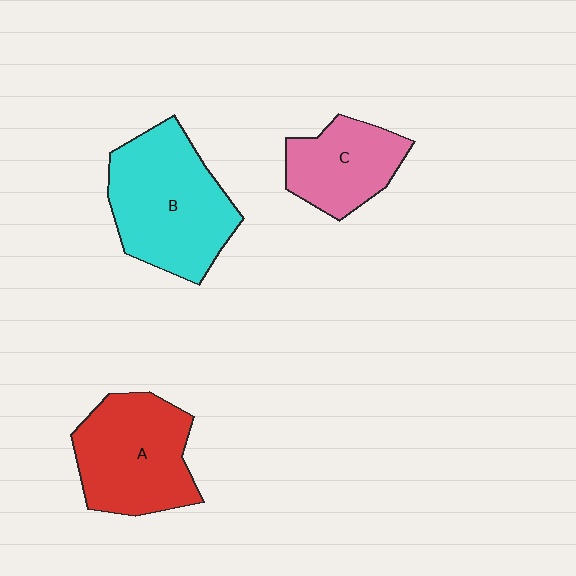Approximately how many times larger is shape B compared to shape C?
Approximately 1.7 times.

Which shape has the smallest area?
Shape C (pink).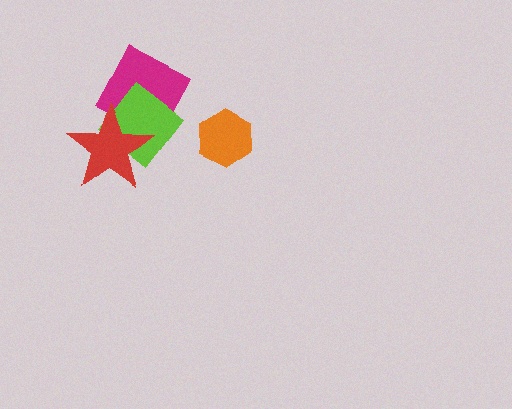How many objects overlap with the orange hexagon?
0 objects overlap with the orange hexagon.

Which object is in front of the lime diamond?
The red star is in front of the lime diamond.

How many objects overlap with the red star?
2 objects overlap with the red star.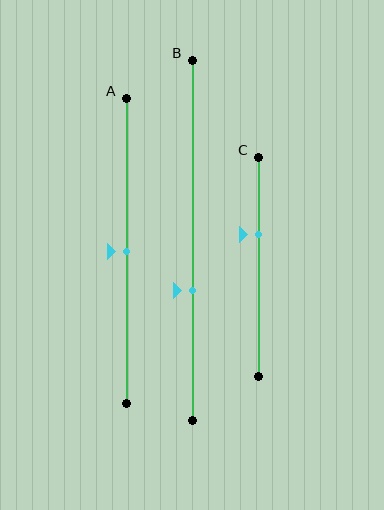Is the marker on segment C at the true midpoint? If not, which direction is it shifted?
No, the marker on segment C is shifted upward by about 15% of the segment length.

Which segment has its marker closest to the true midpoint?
Segment A has its marker closest to the true midpoint.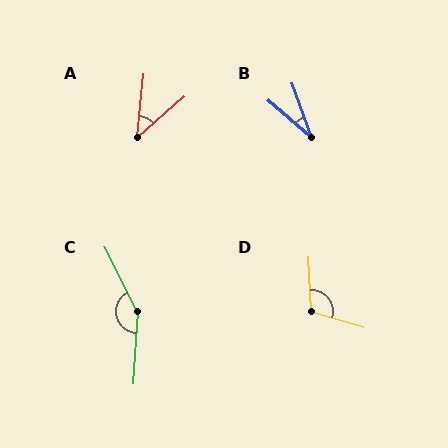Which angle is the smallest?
B, at approximately 30 degrees.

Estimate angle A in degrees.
Approximately 43 degrees.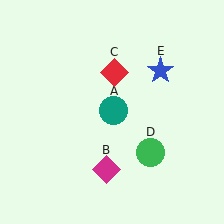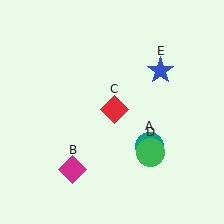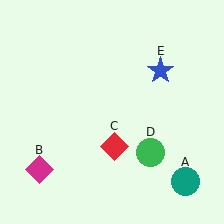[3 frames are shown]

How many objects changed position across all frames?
3 objects changed position: teal circle (object A), magenta diamond (object B), red diamond (object C).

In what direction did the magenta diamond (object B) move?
The magenta diamond (object B) moved left.